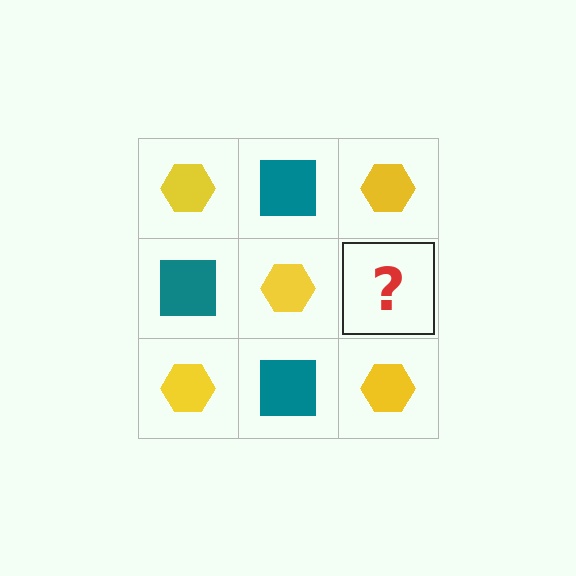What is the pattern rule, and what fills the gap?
The rule is that it alternates yellow hexagon and teal square in a checkerboard pattern. The gap should be filled with a teal square.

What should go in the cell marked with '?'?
The missing cell should contain a teal square.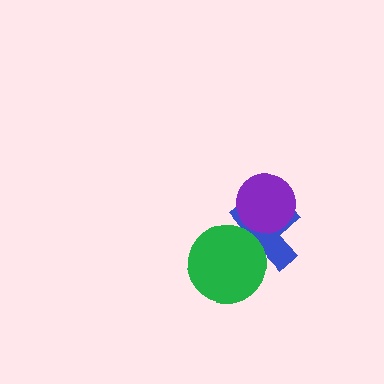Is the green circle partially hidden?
No, no other shape covers it.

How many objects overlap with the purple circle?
1 object overlaps with the purple circle.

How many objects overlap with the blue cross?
2 objects overlap with the blue cross.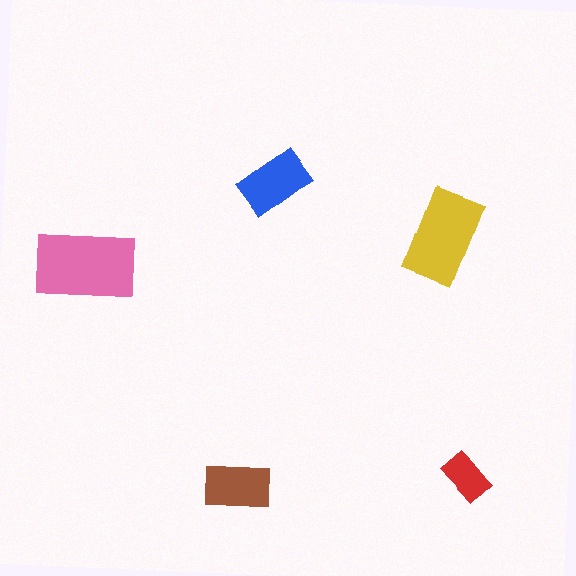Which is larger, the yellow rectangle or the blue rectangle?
The yellow one.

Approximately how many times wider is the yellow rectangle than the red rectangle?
About 2 times wider.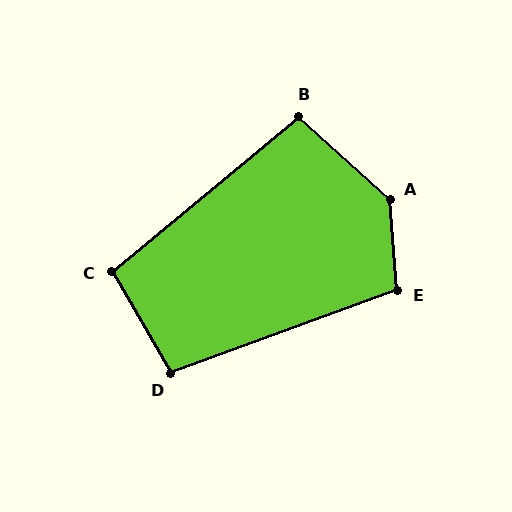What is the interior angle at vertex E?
Approximately 105 degrees (obtuse).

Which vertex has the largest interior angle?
A, at approximately 137 degrees.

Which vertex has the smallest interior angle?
B, at approximately 98 degrees.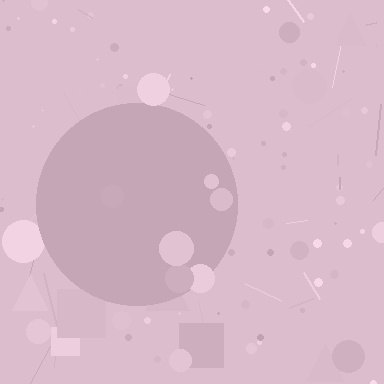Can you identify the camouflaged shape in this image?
The camouflaged shape is a circle.